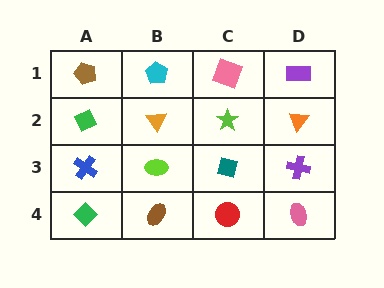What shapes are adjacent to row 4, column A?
A blue cross (row 3, column A), a brown ellipse (row 4, column B).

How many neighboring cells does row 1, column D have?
2.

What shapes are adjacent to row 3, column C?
A lime star (row 2, column C), a red circle (row 4, column C), a lime ellipse (row 3, column B), a purple cross (row 3, column D).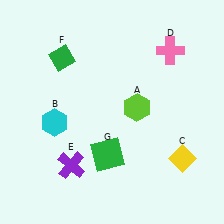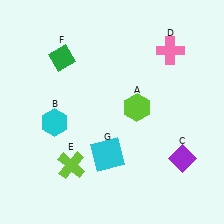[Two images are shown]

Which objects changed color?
C changed from yellow to purple. E changed from purple to lime. G changed from green to cyan.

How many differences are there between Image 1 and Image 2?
There are 3 differences between the two images.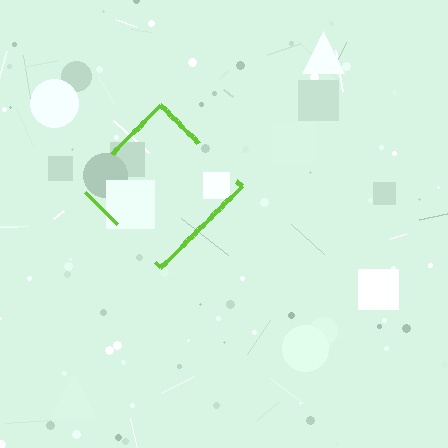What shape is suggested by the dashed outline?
The dashed outline suggests a diamond.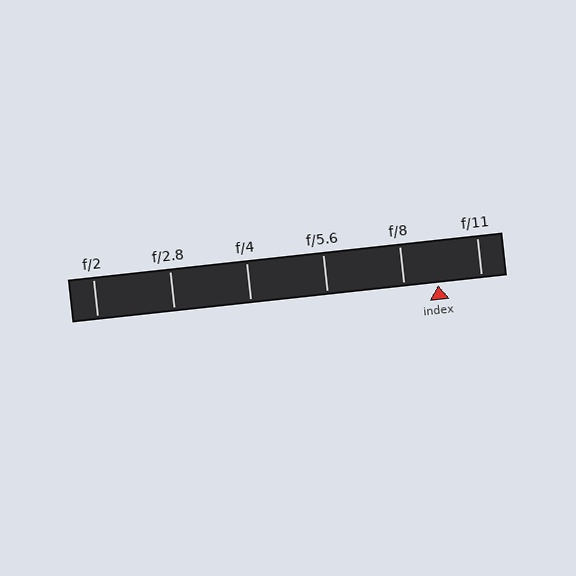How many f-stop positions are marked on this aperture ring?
There are 6 f-stop positions marked.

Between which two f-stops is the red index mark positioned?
The index mark is between f/8 and f/11.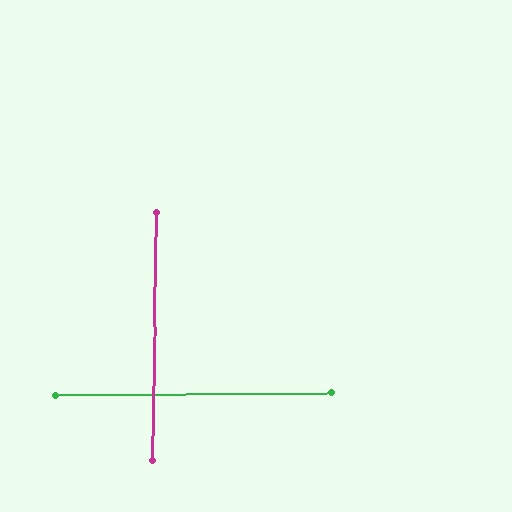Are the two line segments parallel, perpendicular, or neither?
Perpendicular — they meet at approximately 89°.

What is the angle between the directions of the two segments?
Approximately 89 degrees.